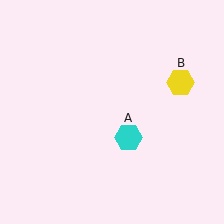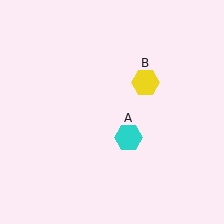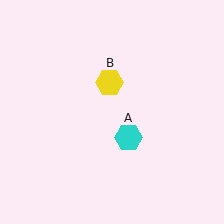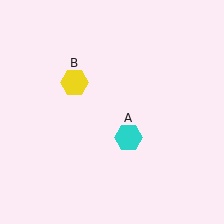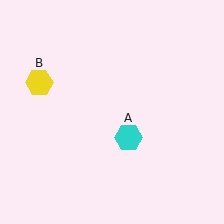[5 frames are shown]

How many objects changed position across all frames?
1 object changed position: yellow hexagon (object B).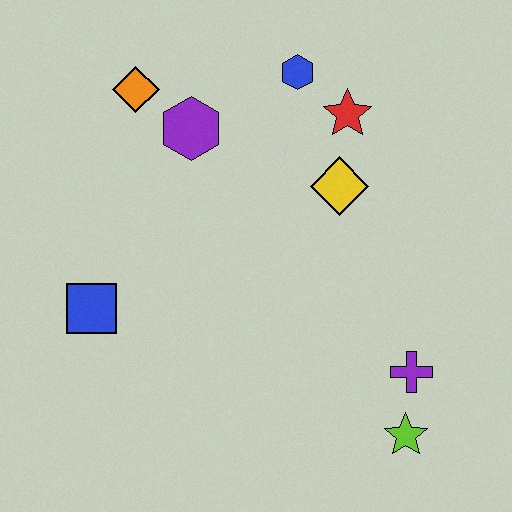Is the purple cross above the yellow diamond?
No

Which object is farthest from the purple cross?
The orange diamond is farthest from the purple cross.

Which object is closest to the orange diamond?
The purple hexagon is closest to the orange diamond.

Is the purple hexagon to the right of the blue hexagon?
No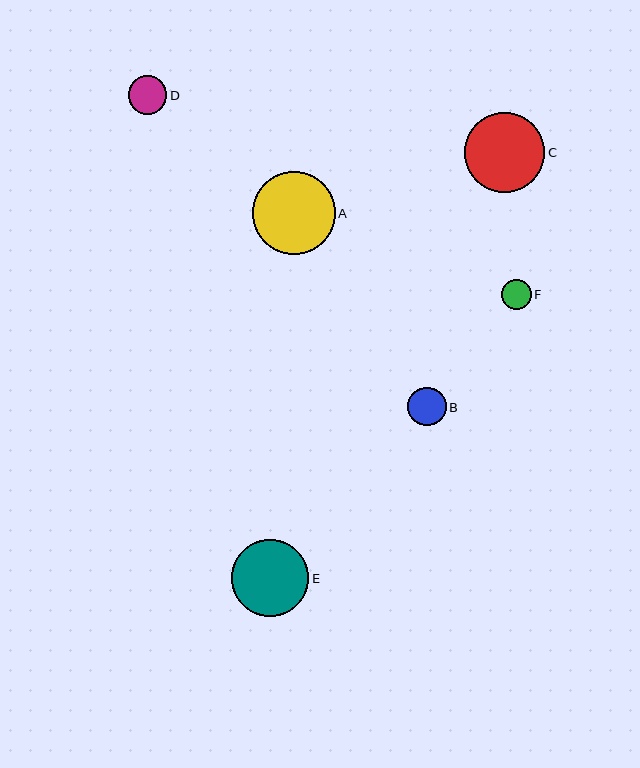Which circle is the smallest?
Circle F is the smallest with a size of approximately 30 pixels.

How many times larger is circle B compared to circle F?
Circle B is approximately 1.3 times the size of circle F.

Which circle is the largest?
Circle A is the largest with a size of approximately 82 pixels.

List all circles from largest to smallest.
From largest to smallest: A, C, E, D, B, F.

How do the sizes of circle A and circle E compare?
Circle A and circle E are approximately the same size.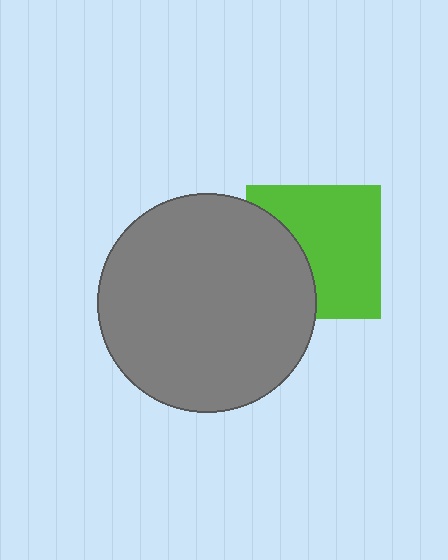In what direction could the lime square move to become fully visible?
The lime square could move right. That would shift it out from behind the gray circle entirely.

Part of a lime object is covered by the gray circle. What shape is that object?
It is a square.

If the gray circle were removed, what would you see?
You would see the complete lime square.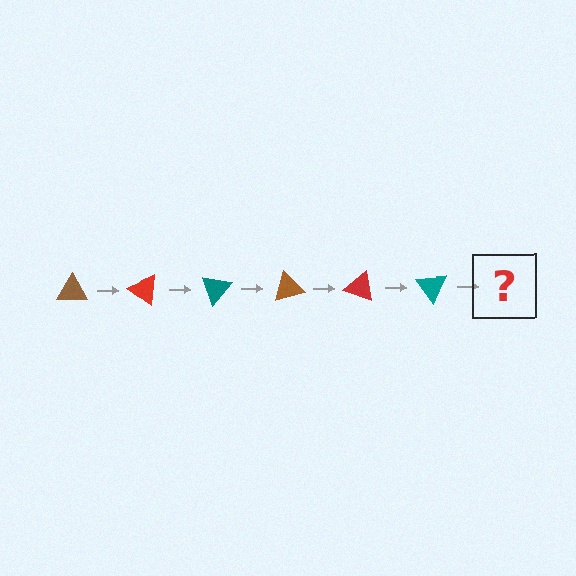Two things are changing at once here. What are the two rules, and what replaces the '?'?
The two rules are that it rotates 35 degrees each step and the color cycles through brown, red, and teal. The '?' should be a brown triangle, rotated 210 degrees from the start.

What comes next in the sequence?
The next element should be a brown triangle, rotated 210 degrees from the start.